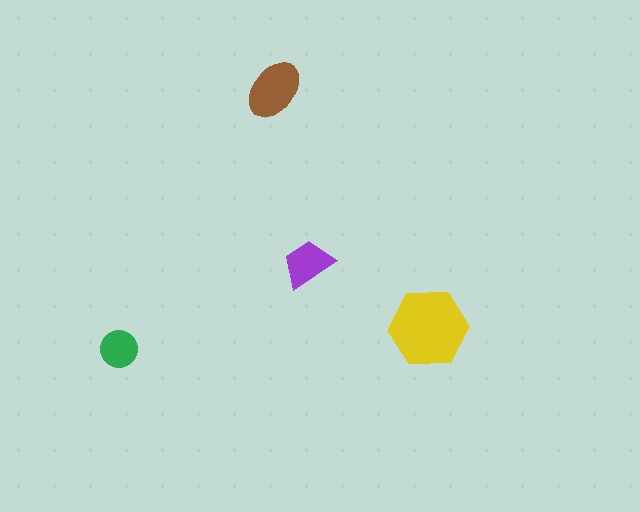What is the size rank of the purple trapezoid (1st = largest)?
3rd.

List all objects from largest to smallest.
The yellow hexagon, the brown ellipse, the purple trapezoid, the green circle.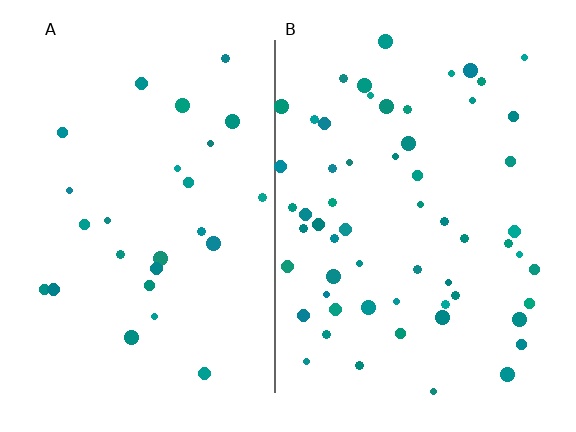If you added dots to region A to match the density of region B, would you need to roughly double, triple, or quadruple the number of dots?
Approximately double.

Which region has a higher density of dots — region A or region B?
B (the right).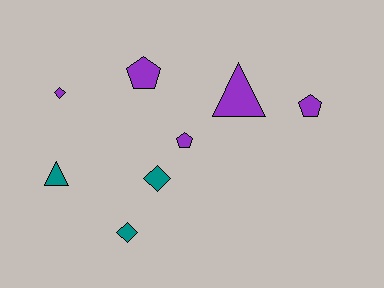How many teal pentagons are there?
There are no teal pentagons.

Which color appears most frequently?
Purple, with 5 objects.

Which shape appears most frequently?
Pentagon, with 3 objects.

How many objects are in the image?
There are 8 objects.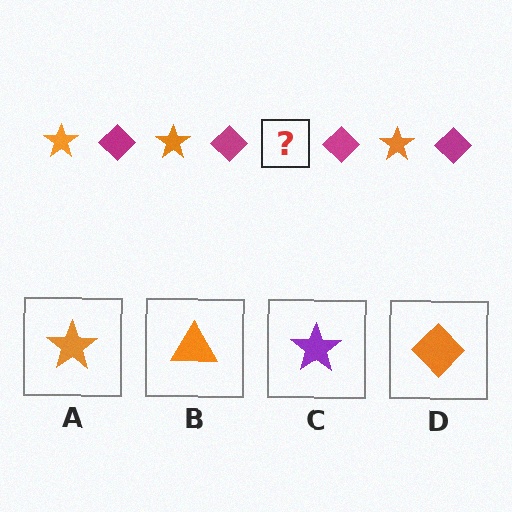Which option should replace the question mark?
Option A.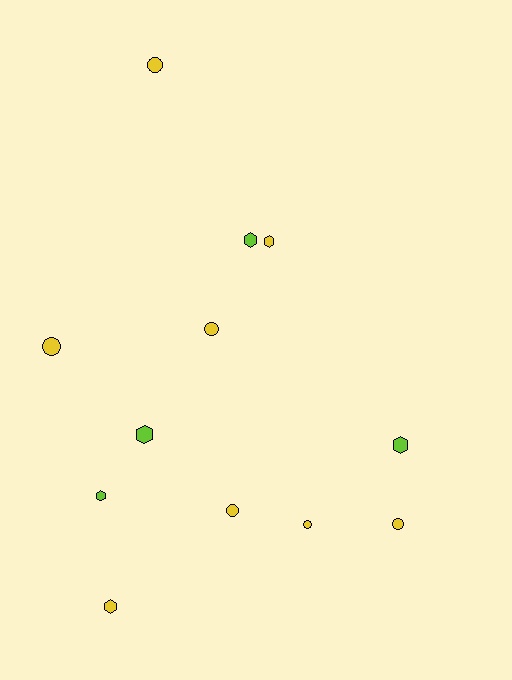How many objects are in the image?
There are 12 objects.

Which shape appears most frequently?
Hexagon, with 6 objects.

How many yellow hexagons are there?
There are 2 yellow hexagons.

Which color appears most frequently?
Yellow, with 8 objects.